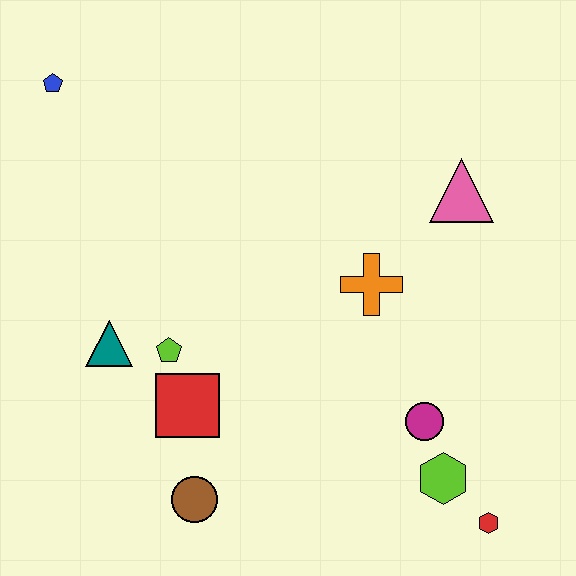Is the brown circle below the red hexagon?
No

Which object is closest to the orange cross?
The pink triangle is closest to the orange cross.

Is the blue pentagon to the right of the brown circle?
No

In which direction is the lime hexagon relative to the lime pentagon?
The lime hexagon is to the right of the lime pentagon.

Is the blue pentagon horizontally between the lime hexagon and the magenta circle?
No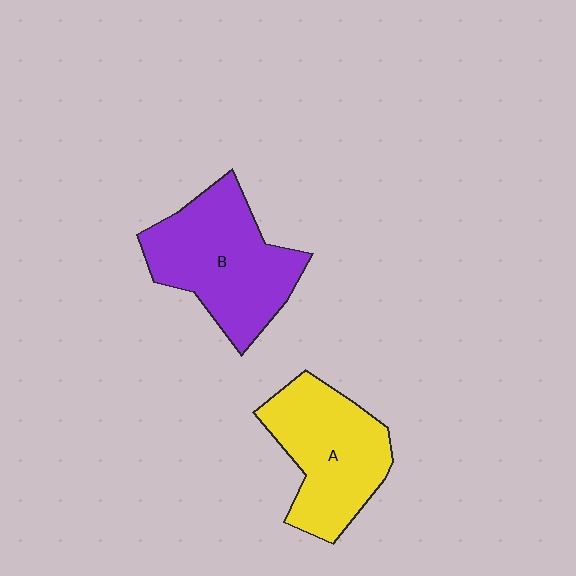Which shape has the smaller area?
Shape A (yellow).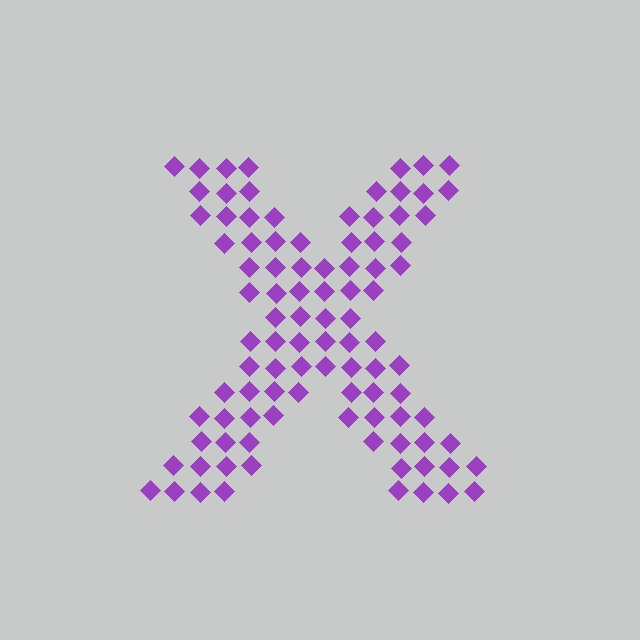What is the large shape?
The large shape is the letter X.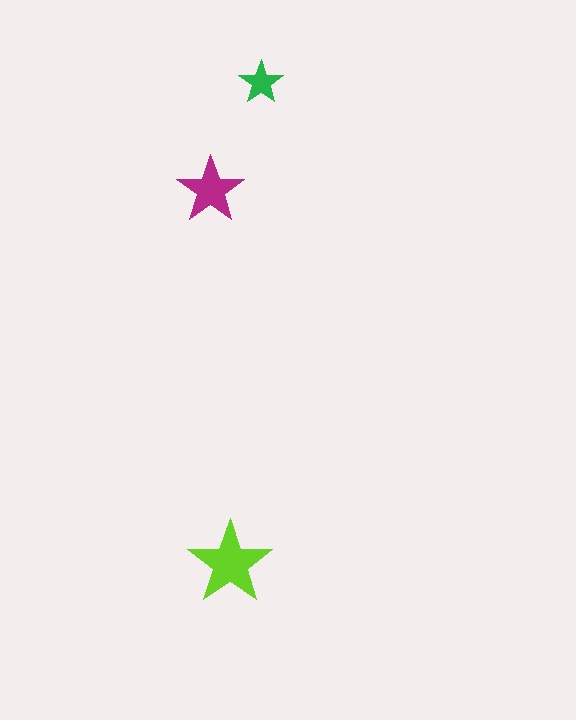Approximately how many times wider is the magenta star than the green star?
About 1.5 times wider.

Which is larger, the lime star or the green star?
The lime one.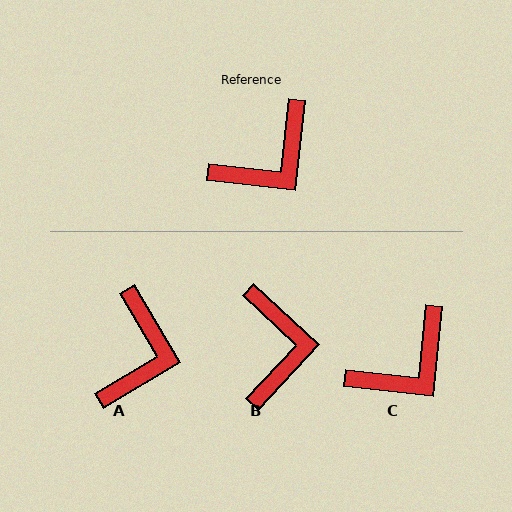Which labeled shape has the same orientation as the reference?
C.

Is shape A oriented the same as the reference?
No, it is off by about 37 degrees.